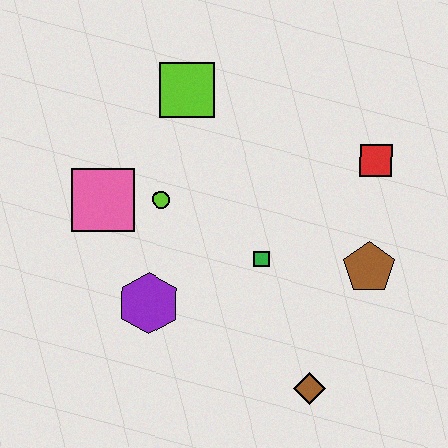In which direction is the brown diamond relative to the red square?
The brown diamond is below the red square.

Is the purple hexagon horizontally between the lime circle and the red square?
No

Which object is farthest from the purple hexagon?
The red square is farthest from the purple hexagon.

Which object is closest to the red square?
The brown pentagon is closest to the red square.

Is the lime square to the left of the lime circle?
No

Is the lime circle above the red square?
No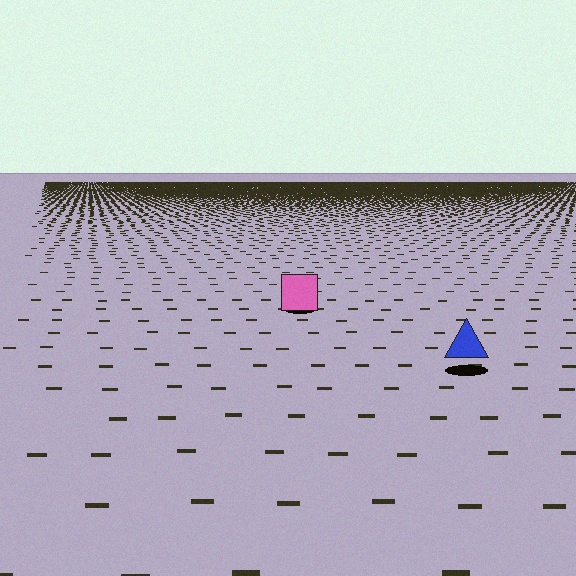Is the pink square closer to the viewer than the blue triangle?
No. The blue triangle is closer — you can tell from the texture gradient: the ground texture is coarser near it.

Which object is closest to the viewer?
The blue triangle is closest. The texture marks near it are larger and more spread out.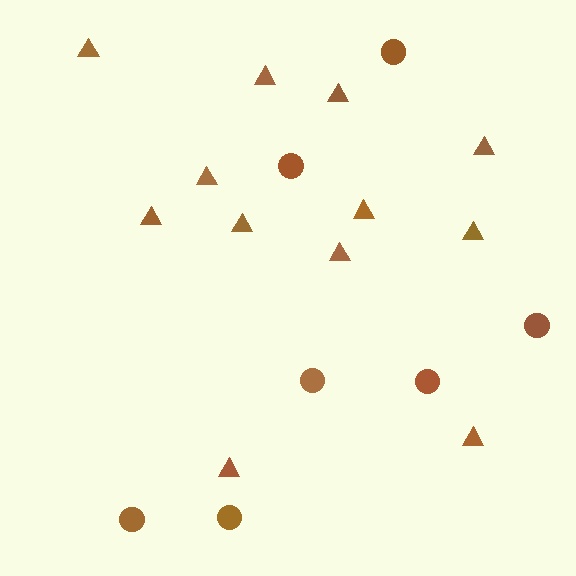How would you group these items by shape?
There are 2 groups: one group of circles (7) and one group of triangles (12).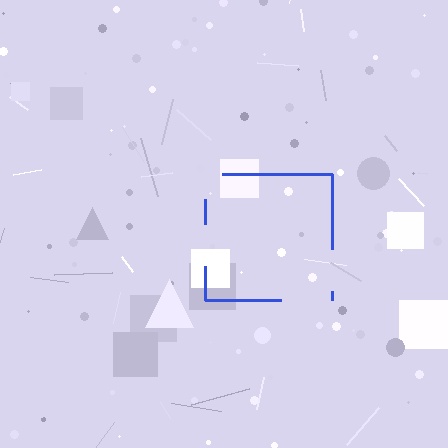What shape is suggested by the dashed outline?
The dashed outline suggests a square.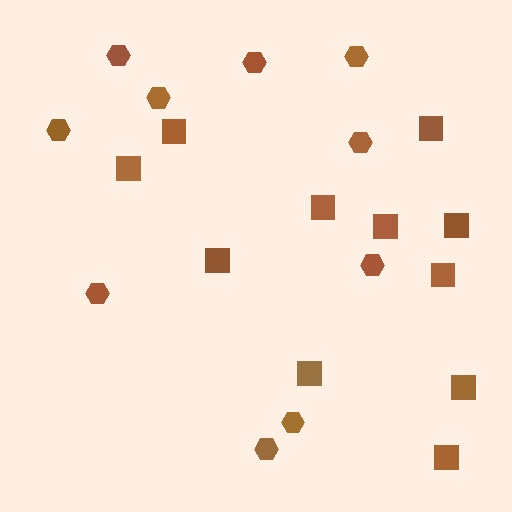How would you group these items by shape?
There are 2 groups: one group of squares (11) and one group of hexagons (10).